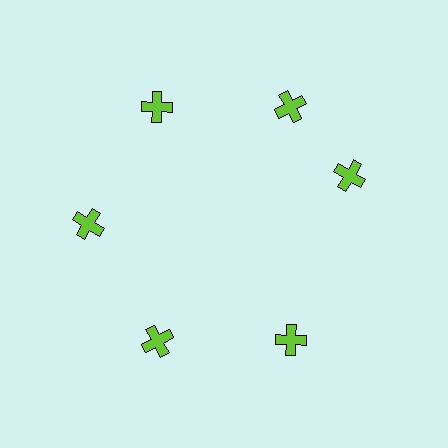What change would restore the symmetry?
The symmetry would be restored by rotating it back into even spacing with its neighbors so that all 6 crosses sit at equal angles and equal distance from the center.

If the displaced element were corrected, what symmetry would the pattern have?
It would have 6-fold rotational symmetry — the pattern would map onto itself every 60 degrees.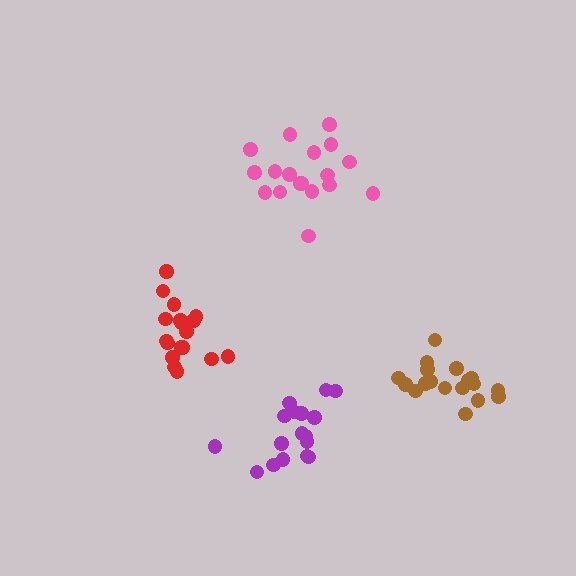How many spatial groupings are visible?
There are 4 spatial groupings.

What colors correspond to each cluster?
The clusters are colored: red, pink, purple, brown.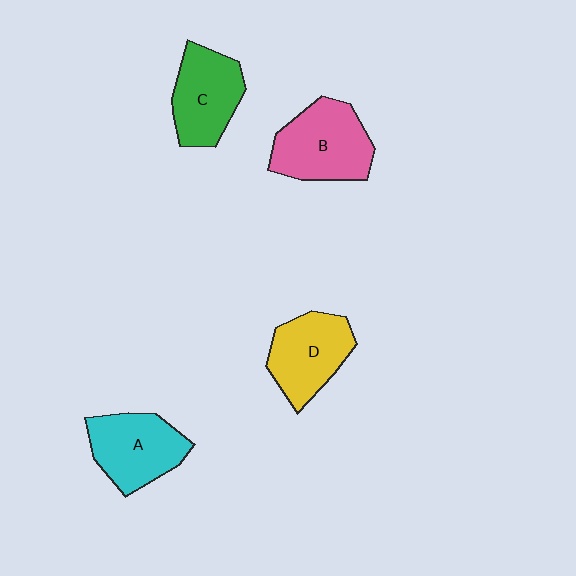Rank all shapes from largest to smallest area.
From largest to smallest: B (pink), A (cyan), D (yellow), C (green).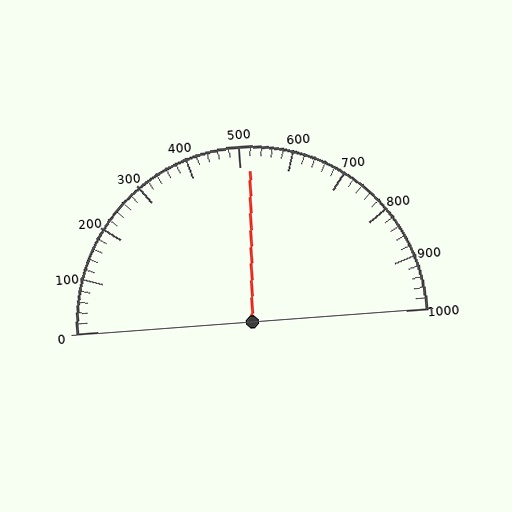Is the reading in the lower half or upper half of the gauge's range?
The reading is in the upper half of the range (0 to 1000).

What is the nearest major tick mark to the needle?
The nearest major tick mark is 500.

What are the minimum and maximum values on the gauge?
The gauge ranges from 0 to 1000.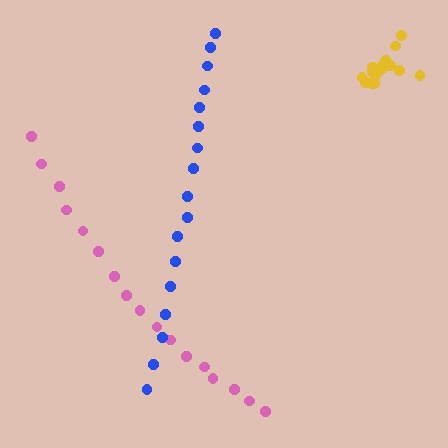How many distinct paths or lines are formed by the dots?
There are 3 distinct paths.